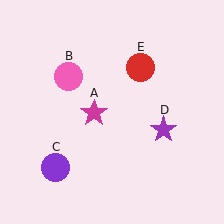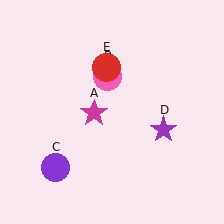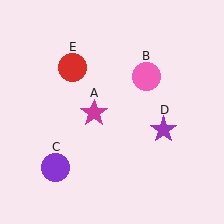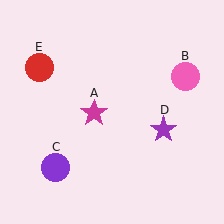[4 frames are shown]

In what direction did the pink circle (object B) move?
The pink circle (object B) moved right.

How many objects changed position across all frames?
2 objects changed position: pink circle (object B), red circle (object E).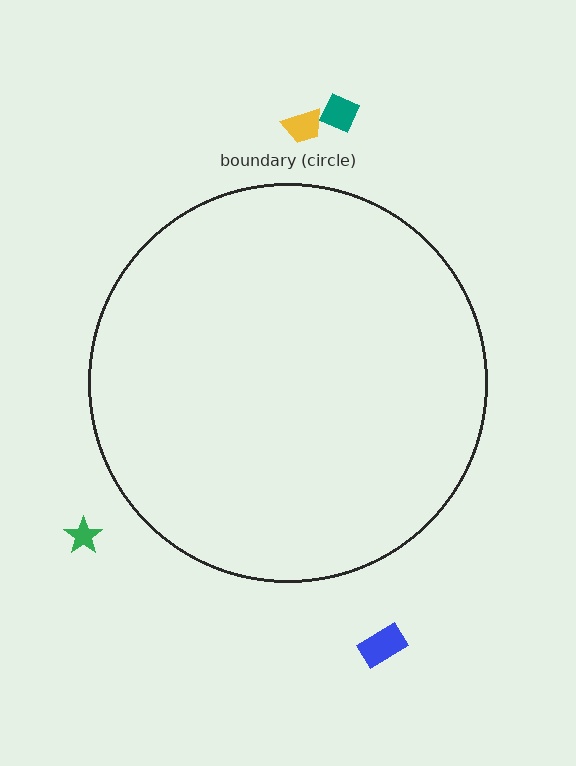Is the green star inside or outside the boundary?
Outside.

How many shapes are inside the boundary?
0 inside, 4 outside.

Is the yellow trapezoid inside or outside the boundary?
Outside.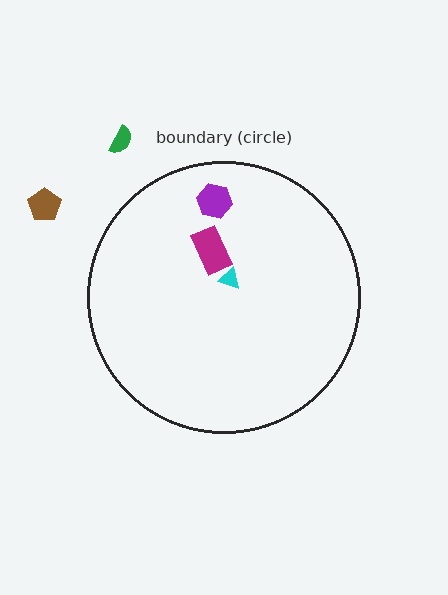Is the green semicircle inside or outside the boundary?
Outside.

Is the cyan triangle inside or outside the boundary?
Inside.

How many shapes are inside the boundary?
3 inside, 2 outside.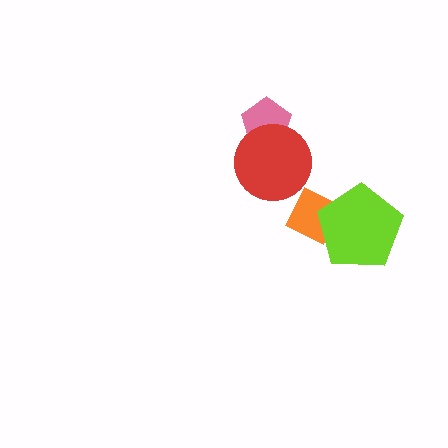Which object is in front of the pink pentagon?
The red circle is in front of the pink pentagon.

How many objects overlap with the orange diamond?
1 object overlaps with the orange diamond.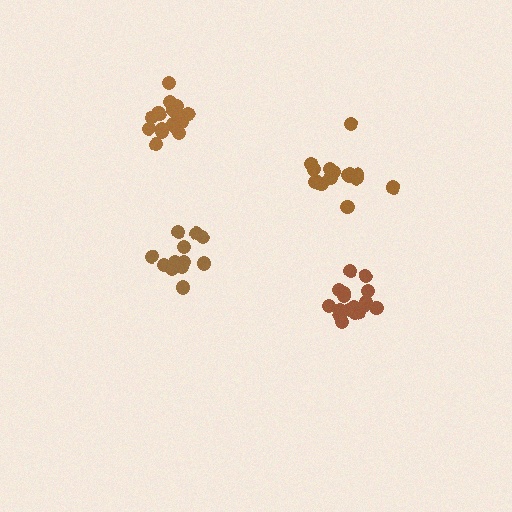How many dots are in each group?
Group 1: 17 dots, Group 2: 12 dots, Group 3: 17 dots, Group 4: 15 dots (61 total).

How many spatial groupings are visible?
There are 4 spatial groupings.